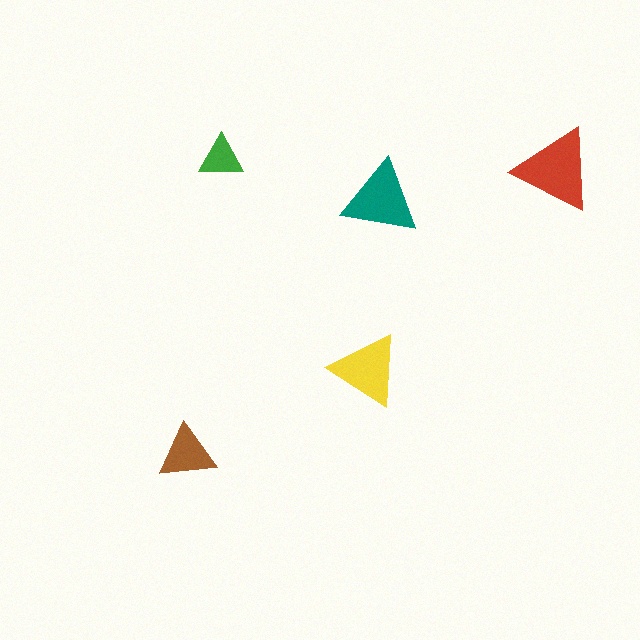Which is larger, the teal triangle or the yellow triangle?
The teal one.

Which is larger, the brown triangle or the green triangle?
The brown one.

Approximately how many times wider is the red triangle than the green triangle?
About 2 times wider.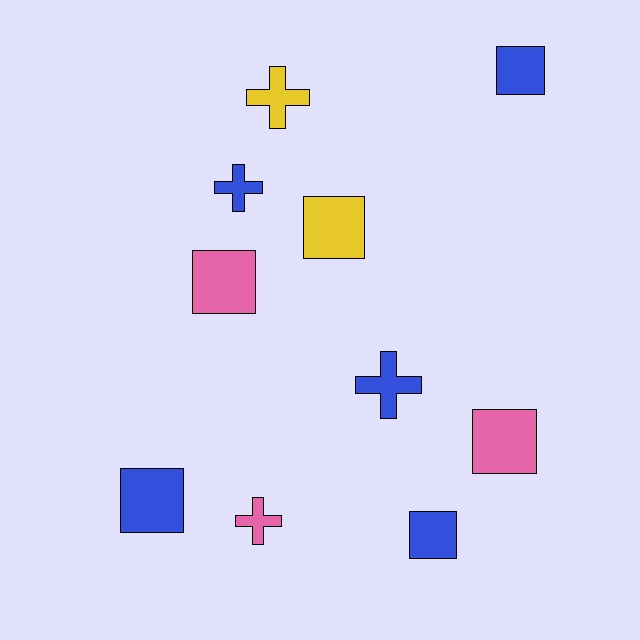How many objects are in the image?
There are 10 objects.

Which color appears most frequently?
Blue, with 5 objects.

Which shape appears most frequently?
Square, with 6 objects.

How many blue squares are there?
There are 3 blue squares.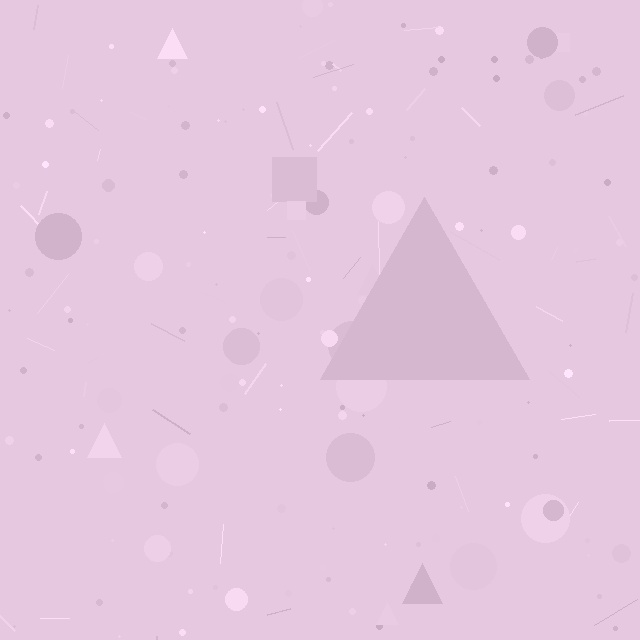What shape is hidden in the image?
A triangle is hidden in the image.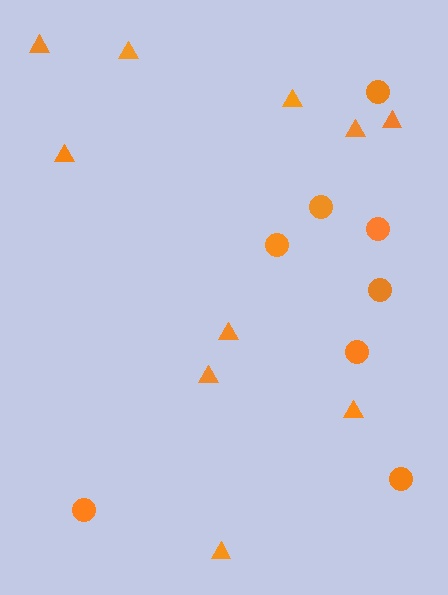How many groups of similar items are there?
There are 2 groups: one group of triangles (10) and one group of circles (8).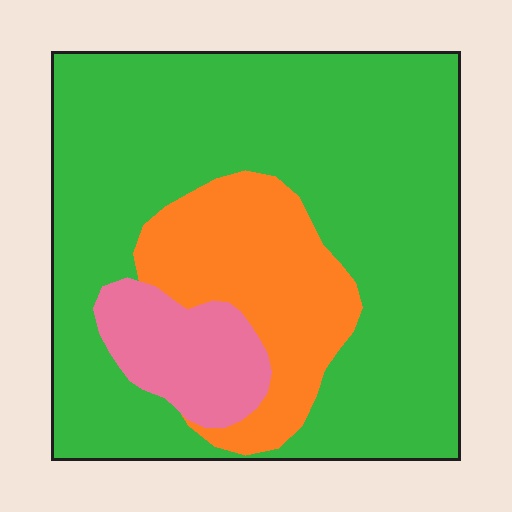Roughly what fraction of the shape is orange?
Orange takes up about one fifth (1/5) of the shape.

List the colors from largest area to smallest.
From largest to smallest: green, orange, pink.